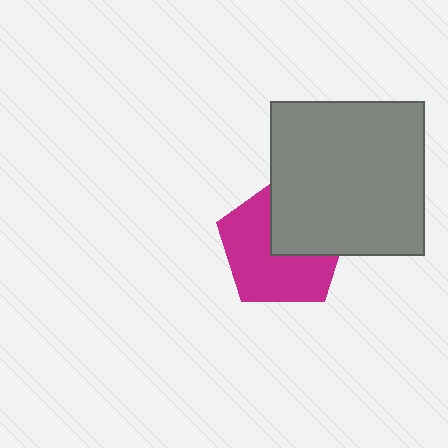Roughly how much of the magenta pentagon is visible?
About half of it is visible (roughly 60%).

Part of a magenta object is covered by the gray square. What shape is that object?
It is a pentagon.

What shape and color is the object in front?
The object in front is a gray square.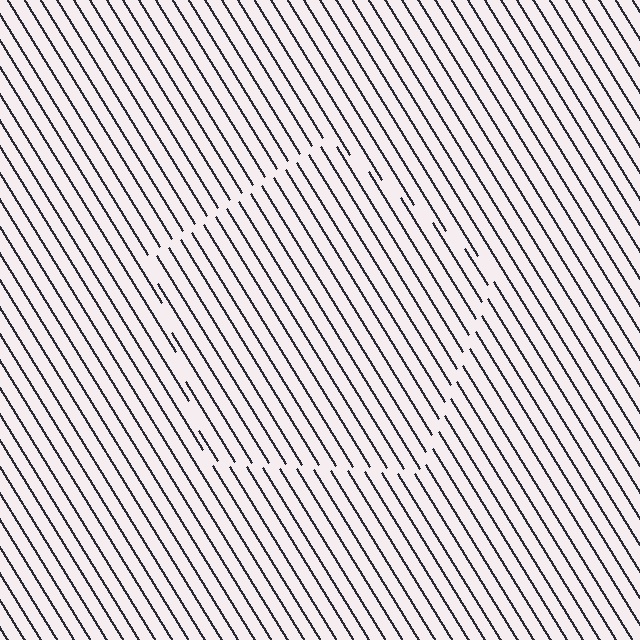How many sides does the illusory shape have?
5 sides — the line-ends trace a pentagon.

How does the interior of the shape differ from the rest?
The interior of the shape contains the same grating, shifted by half a period — the contour is defined by the phase discontinuity where line-ends from the inner and outer gratings abut.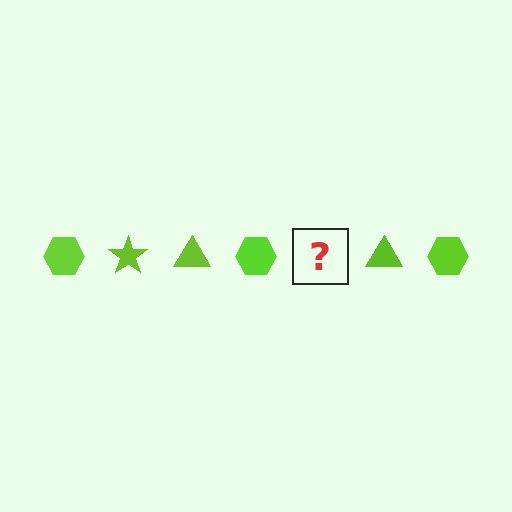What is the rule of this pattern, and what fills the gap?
The rule is that the pattern cycles through hexagon, star, triangle shapes in lime. The gap should be filled with a lime star.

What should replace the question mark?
The question mark should be replaced with a lime star.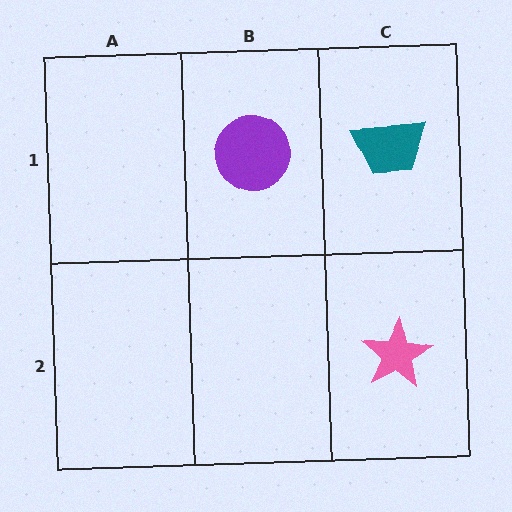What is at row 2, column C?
A pink star.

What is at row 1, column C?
A teal trapezoid.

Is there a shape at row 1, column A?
No, that cell is empty.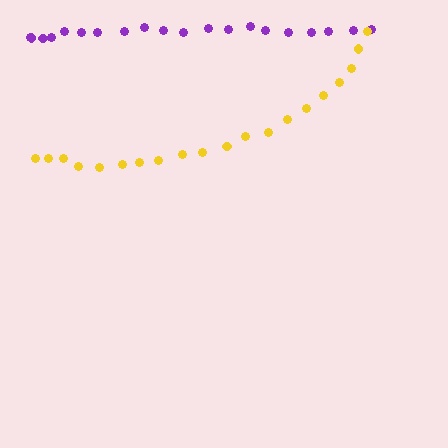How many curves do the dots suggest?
There are 2 distinct paths.